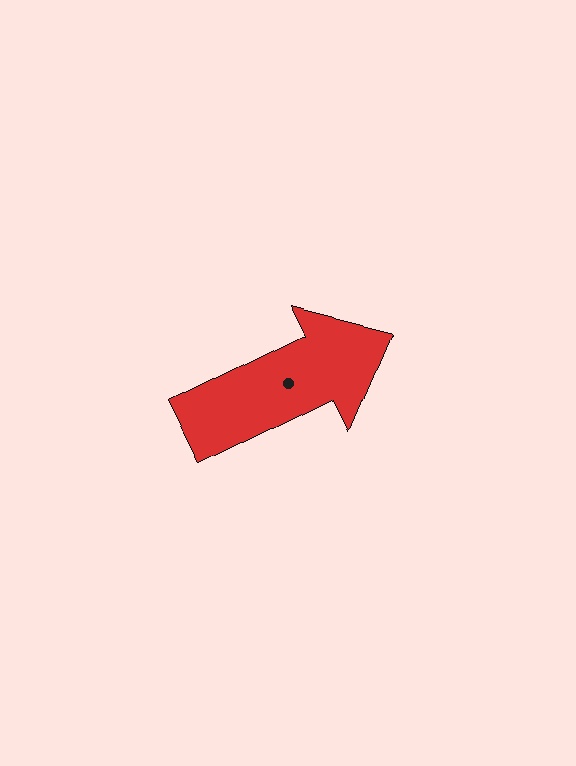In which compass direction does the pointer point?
Northeast.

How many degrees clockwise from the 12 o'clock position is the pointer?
Approximately 64 degrees.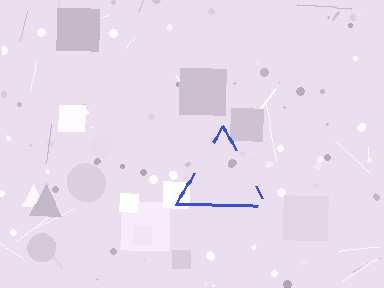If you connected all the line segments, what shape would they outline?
They would outline a triangle.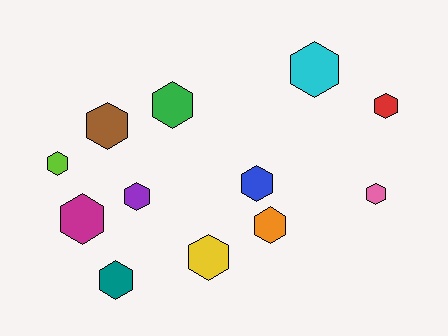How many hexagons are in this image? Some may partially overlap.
There are 12 hexagons.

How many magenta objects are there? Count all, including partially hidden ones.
There is 1 magenta object.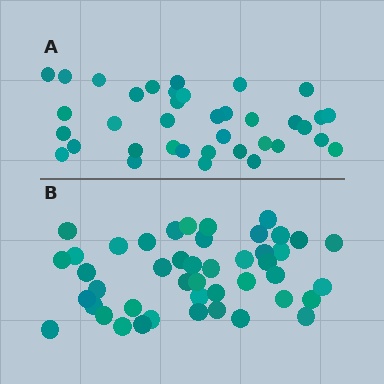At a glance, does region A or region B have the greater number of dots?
Region B (the bottom region) has more dots.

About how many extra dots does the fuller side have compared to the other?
Region B has roughly 8 or so more dots than region A.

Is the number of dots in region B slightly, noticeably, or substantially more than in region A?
Region B has only slightly more — the two regions are fairly close. The ratio is roughly 1.2 to 1.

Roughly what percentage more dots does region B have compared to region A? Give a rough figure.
About 20% more.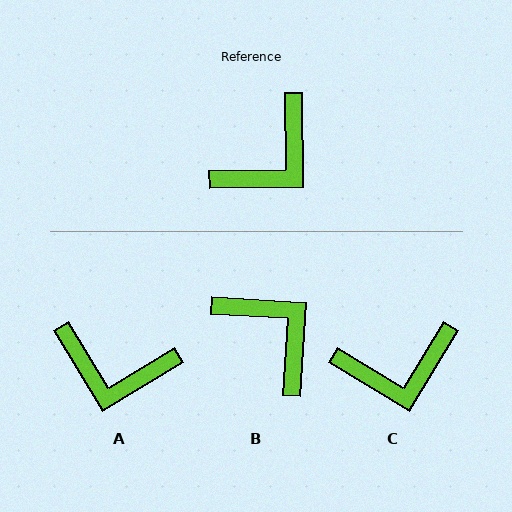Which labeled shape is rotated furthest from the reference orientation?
B, about 86 degrees away.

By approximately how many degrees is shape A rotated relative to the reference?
Approximately 59 degrees clockwise.